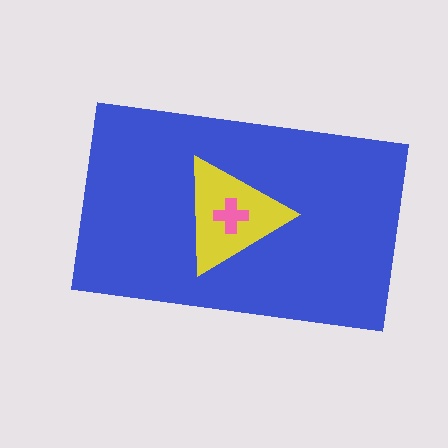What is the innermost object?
The pink cross.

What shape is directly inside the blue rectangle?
The yellow triangle.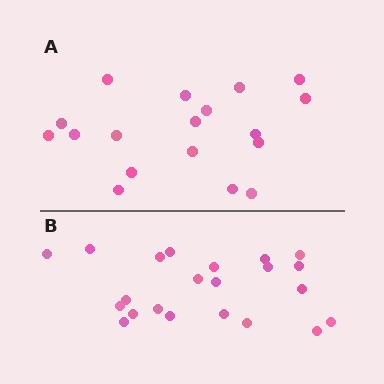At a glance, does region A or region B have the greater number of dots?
Region B (the bottom region) has more dots.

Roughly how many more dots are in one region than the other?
Region B has about 4 more dots than region A.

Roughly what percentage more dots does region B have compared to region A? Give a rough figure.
About 20% more.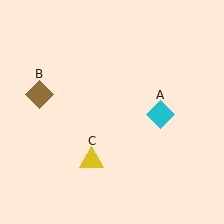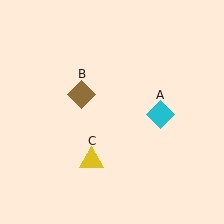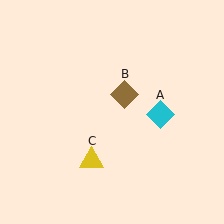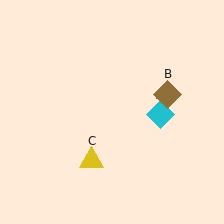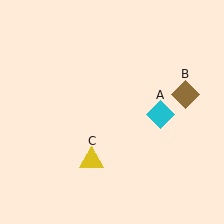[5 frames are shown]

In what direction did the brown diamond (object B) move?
The brown diamond (object B) moved right.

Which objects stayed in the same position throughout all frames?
Cyan diamond (object A) and yellow triangle (object C) remained stationary.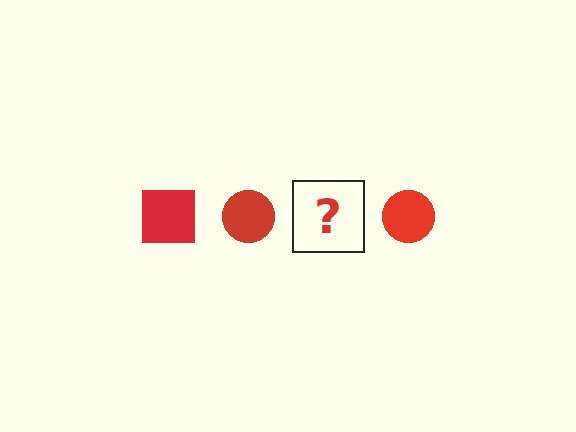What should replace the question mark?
The question mark should be replaced with a red square.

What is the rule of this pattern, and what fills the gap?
The rule is that the pattern cycles through square, circle shapes in red. The gap should be filled with a red square.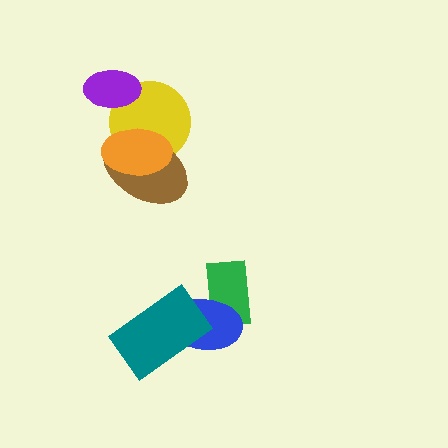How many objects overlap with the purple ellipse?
1 object overlaps with the purple ellipse.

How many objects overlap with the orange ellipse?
2 objects overlap with the orange ellipse.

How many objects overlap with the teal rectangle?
1 object overlaps with the teal rectangle.